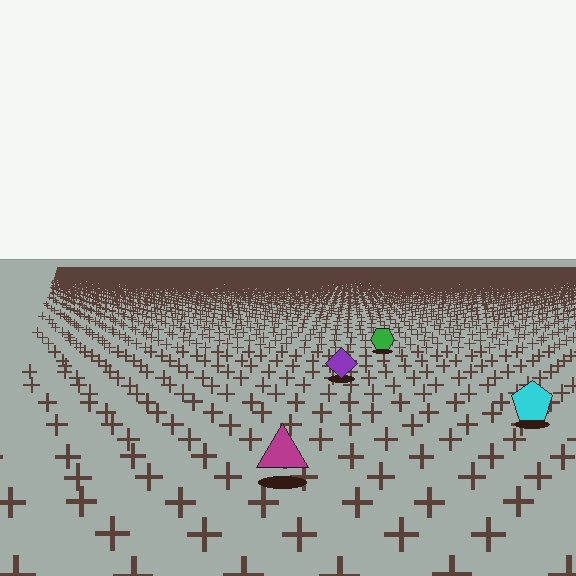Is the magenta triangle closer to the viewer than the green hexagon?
Yes. The magenta triangle is closer — you can tell from the texture gradient: the ground texture is coarser near it.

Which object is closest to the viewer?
The magenta triangle is closest. The texture marks near it are larger and more spread out.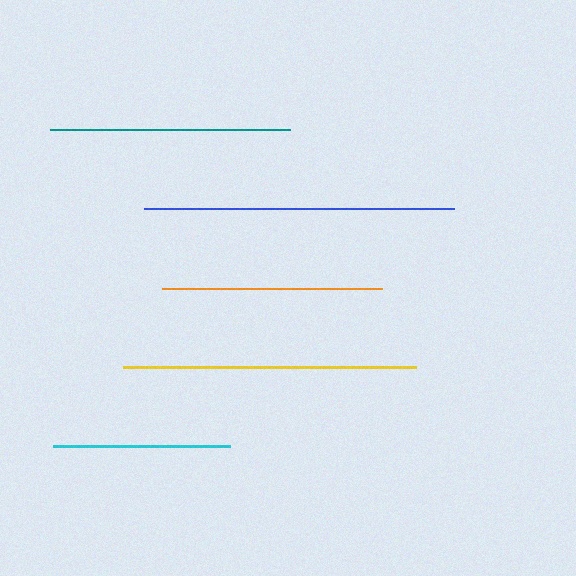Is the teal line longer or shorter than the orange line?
The teal line is longer than the orange line.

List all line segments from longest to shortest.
From longest to shortest: blue, yellow, teal, orange, cyan.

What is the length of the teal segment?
The teal segment is approximately 240 pixels long.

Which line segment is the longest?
The blue line is the longest at approximately 310 pixels.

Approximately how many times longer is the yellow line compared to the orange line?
The yellow line is approximately 1.3 times the length of the orange line.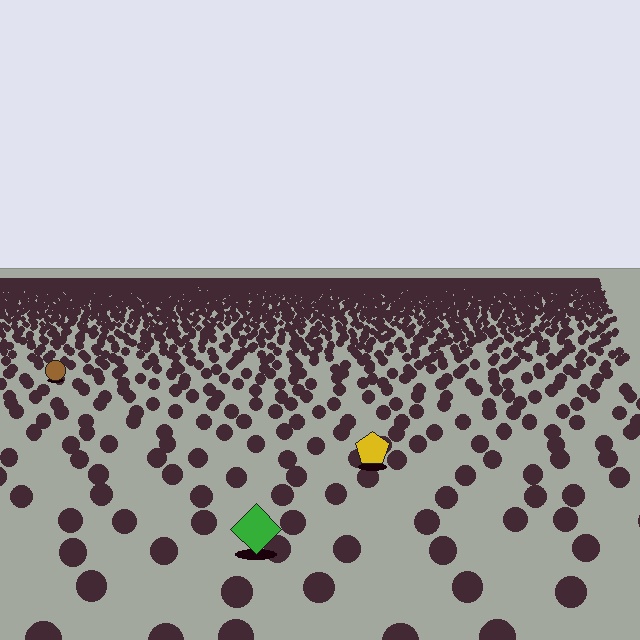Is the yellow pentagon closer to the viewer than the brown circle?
Yes. The yellow pentagon is closer — you can tell from the texture gradient: the ground texture is coarser near it.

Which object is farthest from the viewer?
The brown circle is farthest from the viewer. It appears smaller and the ground texture around it is denser.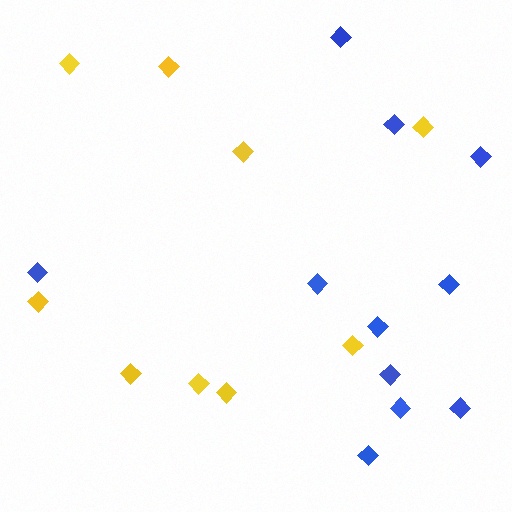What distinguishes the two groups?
There are 2 groups: one group of blue diamonds (11) and one group of yellow diamonds (9).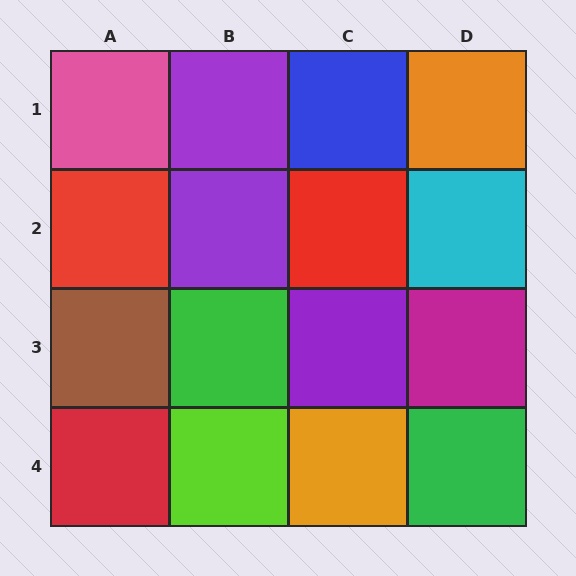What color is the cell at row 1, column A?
Pink.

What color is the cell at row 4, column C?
Orange.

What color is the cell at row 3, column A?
Brown.